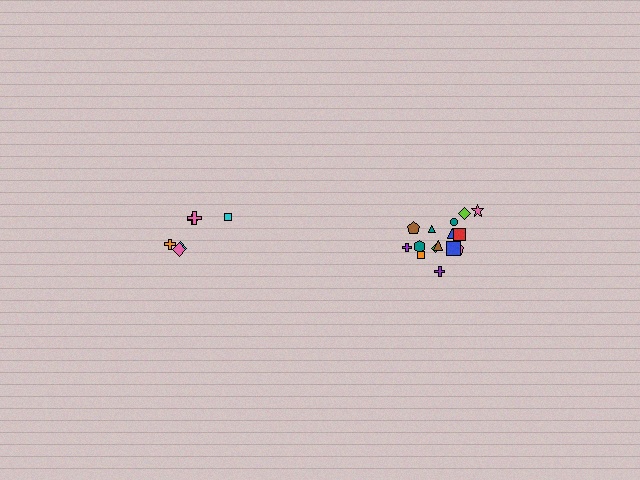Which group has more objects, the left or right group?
The right group.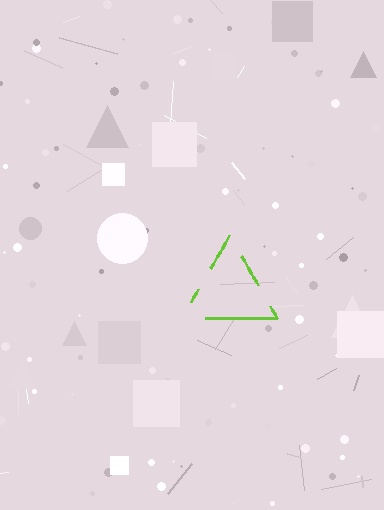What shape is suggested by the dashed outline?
The dashed outline suggests a triangle.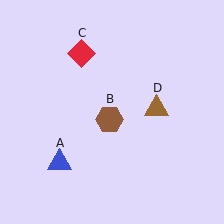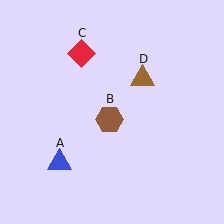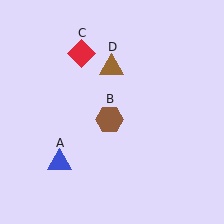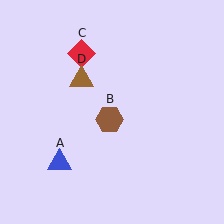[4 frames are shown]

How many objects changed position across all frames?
1 object changed position: brown triangle (object D).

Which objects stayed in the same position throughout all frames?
Blue triangle (object A) and brown hexagon (object B) and red diamond (object C) remained stationary.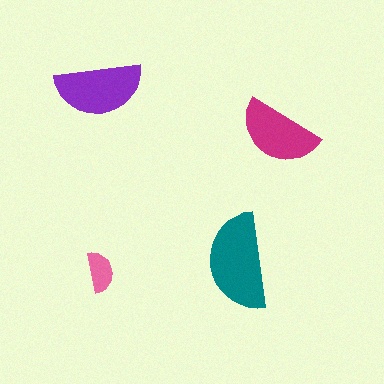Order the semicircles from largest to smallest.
the teal one, the purple one, the magenta one, the pink one.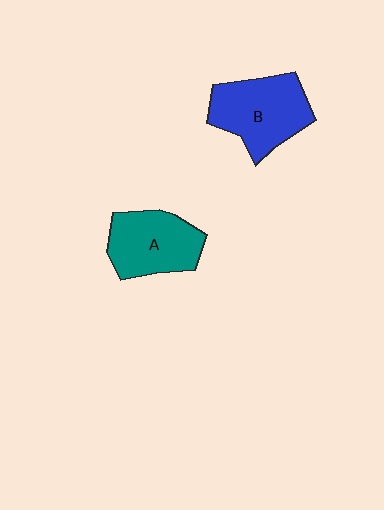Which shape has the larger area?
Shape B (blue).